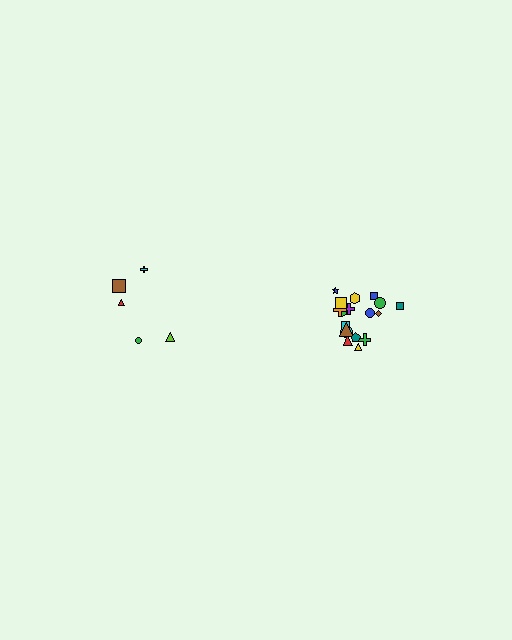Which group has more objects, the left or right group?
The right group.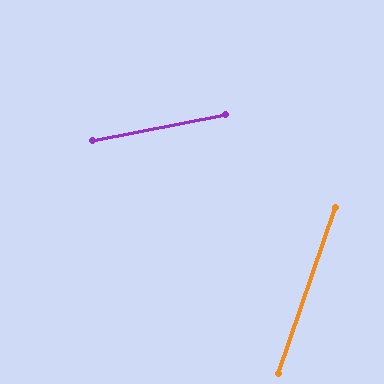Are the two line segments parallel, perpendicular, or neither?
Neither parallel nor perpendicular — they differ by about 60°.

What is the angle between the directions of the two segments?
Approximately 60 degrees.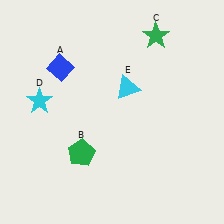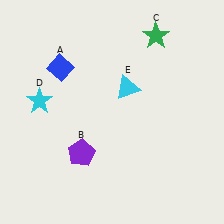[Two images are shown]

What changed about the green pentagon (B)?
In Image 1, B is green. In Image 2, it changed to purple.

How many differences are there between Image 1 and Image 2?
There is 1 difference between the two images.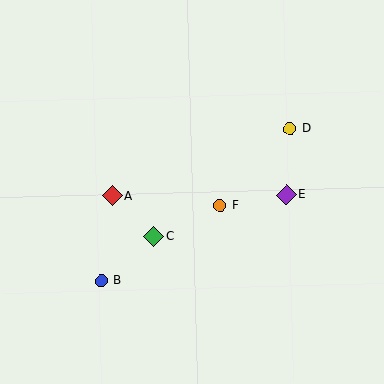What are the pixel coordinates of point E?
Point E is at (286, 195).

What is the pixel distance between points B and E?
The distance between B and E is 204 pixels.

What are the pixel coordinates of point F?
Point F is at (220, 205).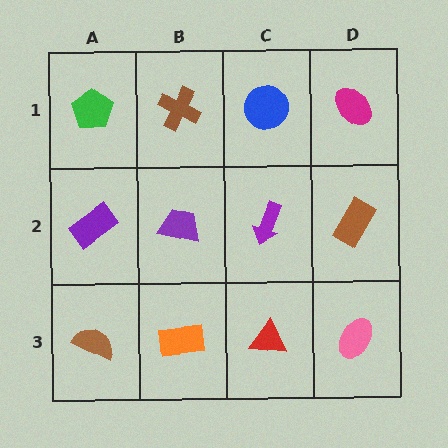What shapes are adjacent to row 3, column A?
A purple rectangle (row 2, column A), an orange rectangle (row 3, column B).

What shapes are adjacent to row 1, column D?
A brown rectangle (row 2, column D), a blue circle (row 1, column C).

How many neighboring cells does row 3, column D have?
2.